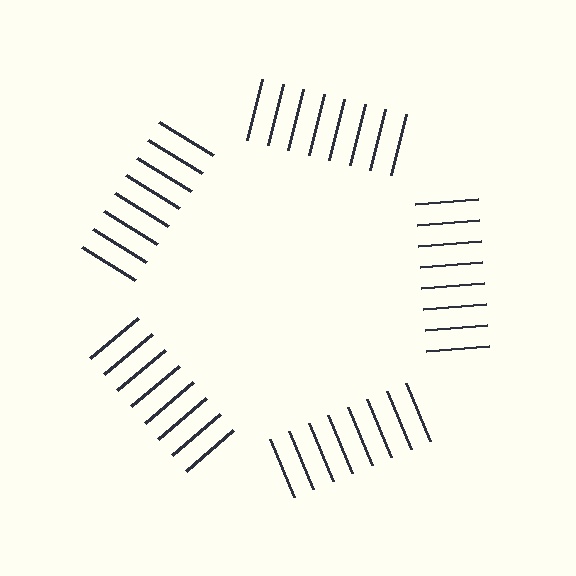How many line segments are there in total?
40 — 8 along each of the 5 edges.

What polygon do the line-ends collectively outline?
An illusory pentagon — the line segments terminate on its edges but no continuous stroke is drawn.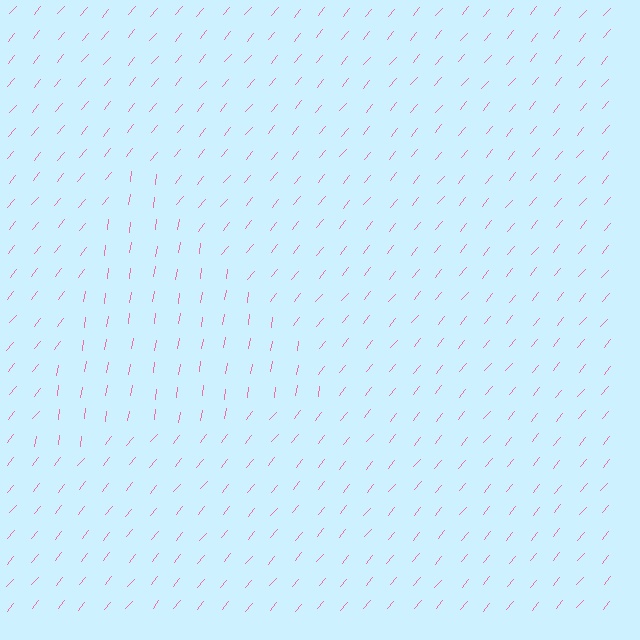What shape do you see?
I see a triangle.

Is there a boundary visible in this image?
Yes, there is a texture boundary formed by a change in line orientation.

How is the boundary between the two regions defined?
The boundary is defined purely by a change in line orientation (approximately 31 degrees difference). All lines are the same color and thickness.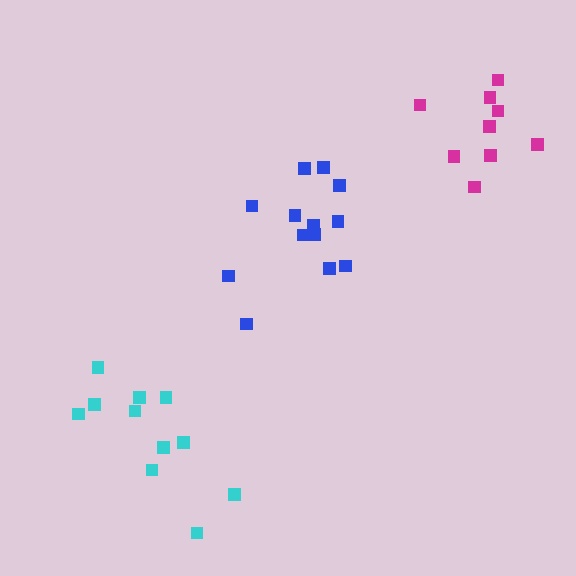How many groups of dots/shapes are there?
There are 3 groups.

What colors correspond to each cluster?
The clusters are colored: blue, cyan, magenta.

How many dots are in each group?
Group 1: 13 dots, Group 2: 11 dots, Group 3: 9 dots (33 total).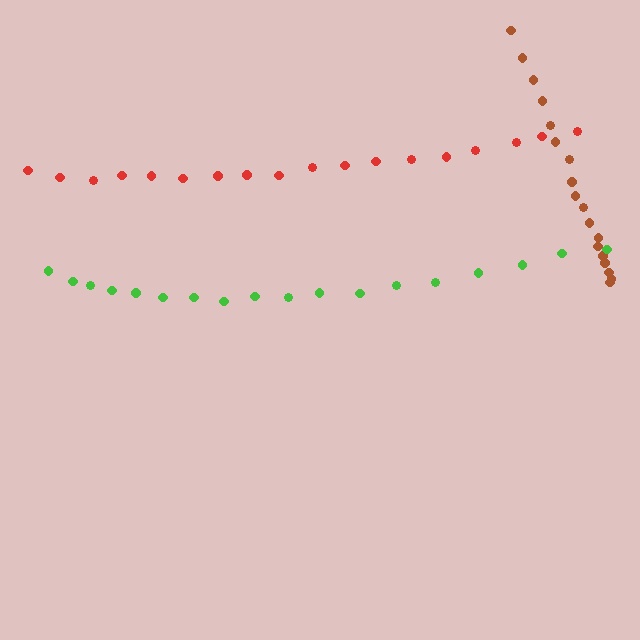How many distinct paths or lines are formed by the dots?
There are 3 distinct paths.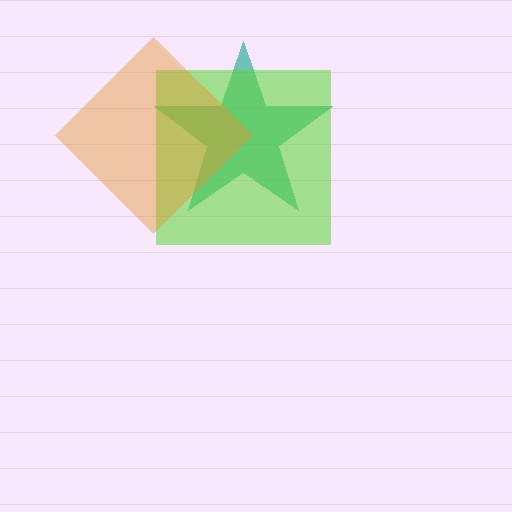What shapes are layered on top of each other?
The layered shapes are: a teal star, a lime square, an orange diamond.